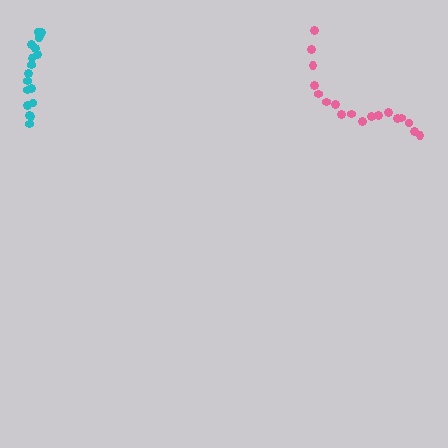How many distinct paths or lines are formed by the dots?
There are 2 distinct paths.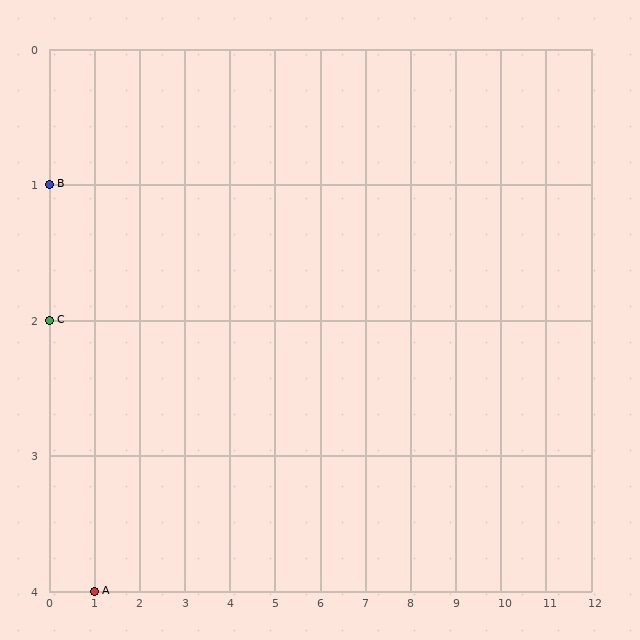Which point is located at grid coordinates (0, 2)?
Point C is at (0, 2).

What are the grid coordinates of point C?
Point C is at grid coordinates (0, 2).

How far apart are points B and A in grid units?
Points B and A are 1 column and 3 rows apart (about 3.2 grid units diagonally).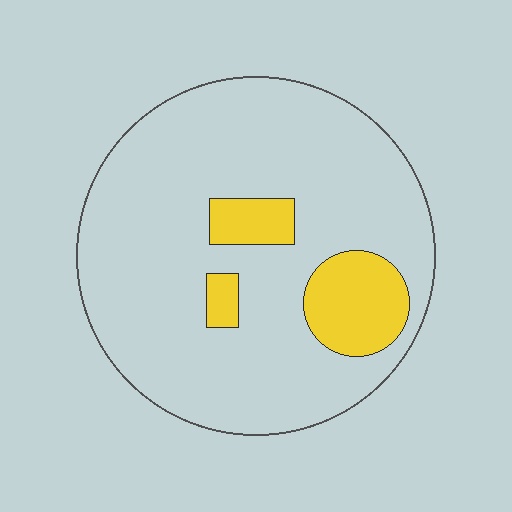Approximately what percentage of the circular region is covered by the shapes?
Approximately 15%.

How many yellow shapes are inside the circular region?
3.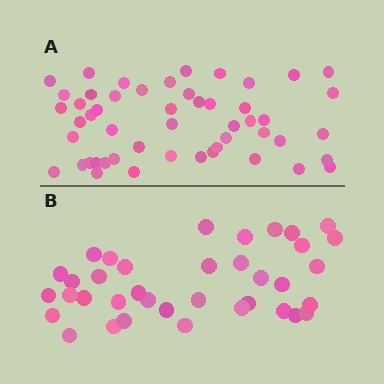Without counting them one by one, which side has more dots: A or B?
Region A (the top region) has more dots.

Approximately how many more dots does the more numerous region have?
Region A has approximately 15 more dots than region B.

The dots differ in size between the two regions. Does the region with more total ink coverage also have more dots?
No. Region B has more total ink coverage because its dots are larger, but region A actually contains more individual dots. Total area can be misleading — the number of items is what matters here.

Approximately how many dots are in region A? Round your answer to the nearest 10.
About 50 dots. (The exact count is 51, which rounds to 50.)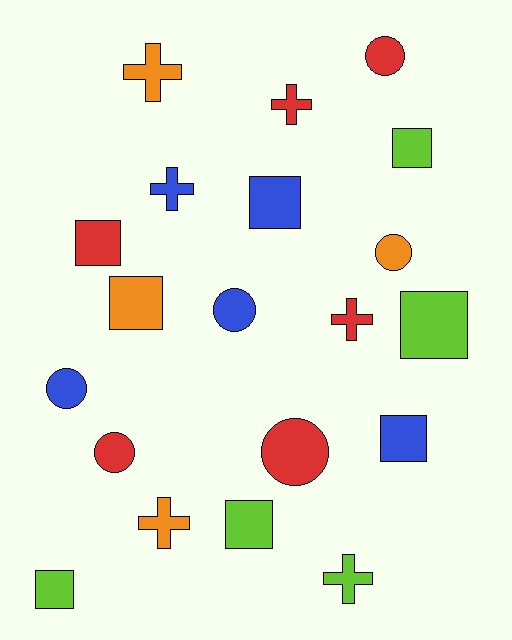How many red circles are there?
There are 3 red circles.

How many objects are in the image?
There are 20 objects.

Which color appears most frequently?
Red, with 6 objects.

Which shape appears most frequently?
Square, with 8 objects.